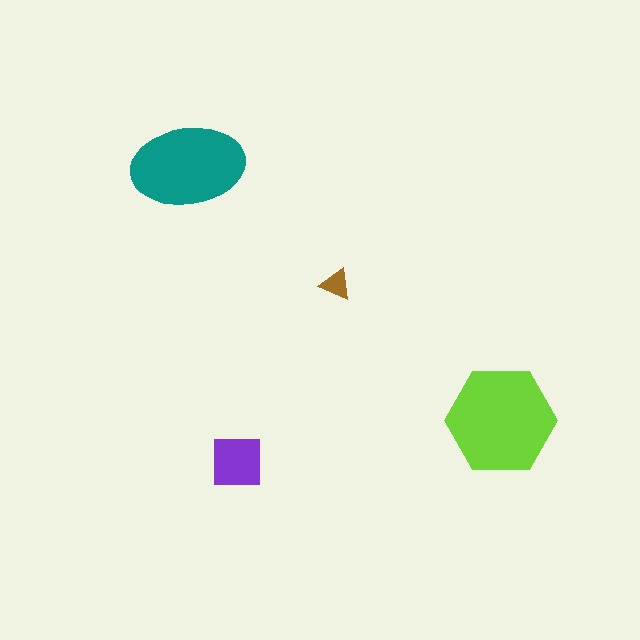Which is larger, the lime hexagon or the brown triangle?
The lime hexagon.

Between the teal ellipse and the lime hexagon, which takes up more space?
The lime hexagon.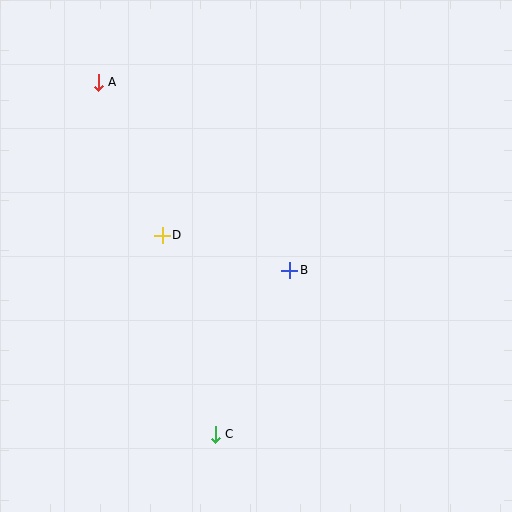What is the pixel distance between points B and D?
The distance between B and D is 132 pixels.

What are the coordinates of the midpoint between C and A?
The midpoint between C and A is at (157, 258).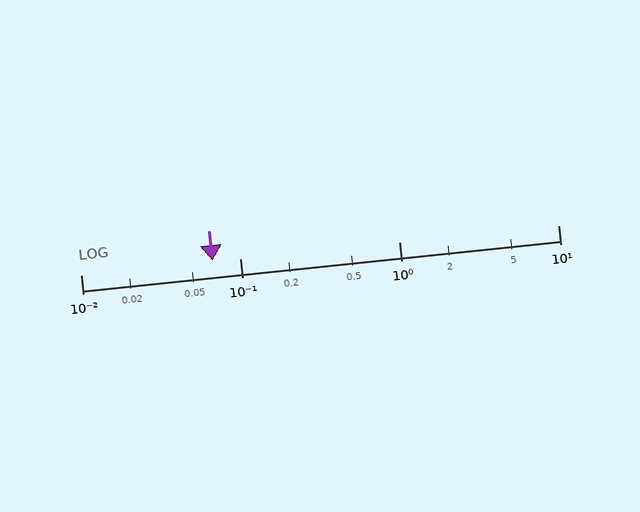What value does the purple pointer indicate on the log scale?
The pointer indicates approximately 0.067.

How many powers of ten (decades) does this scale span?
The scale spans 3 decades, from 0.01 to 10.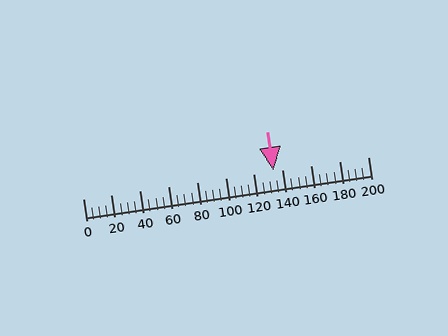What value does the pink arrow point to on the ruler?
The pink arrow points to approximately 134.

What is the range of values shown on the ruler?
The ruler shows values from 0 to 200.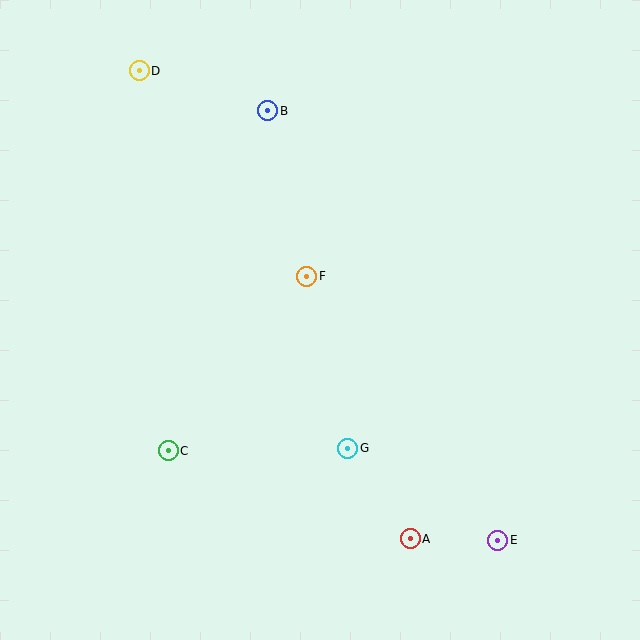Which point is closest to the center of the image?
Point F at (307, 276) is closest to the center.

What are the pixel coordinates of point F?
Point F is at (307, 276).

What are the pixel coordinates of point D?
Point D is at (139, 71).